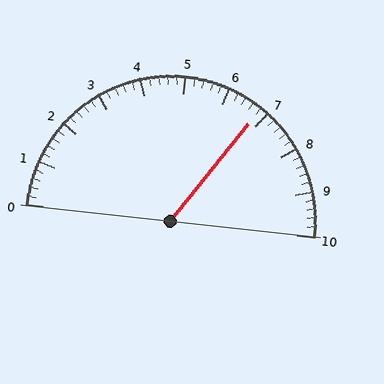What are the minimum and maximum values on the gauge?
The gauge ranges from 0 to 10.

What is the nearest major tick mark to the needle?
The nearest major tick mark is 7.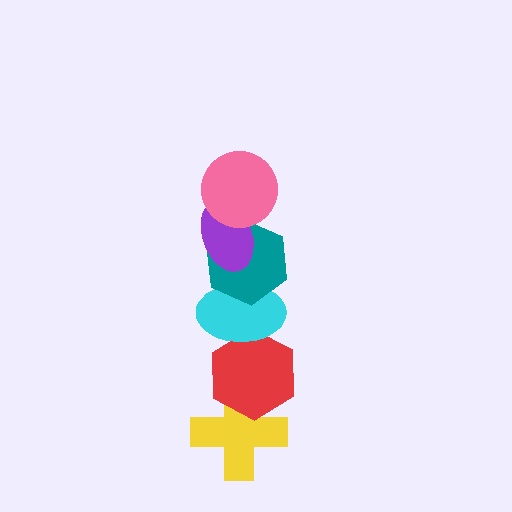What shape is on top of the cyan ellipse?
The teal hexagon is on top of the cyan ellipse.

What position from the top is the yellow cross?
The yellow cross is 6th from the top.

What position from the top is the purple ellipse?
The purple ellipse is 2nd from the top.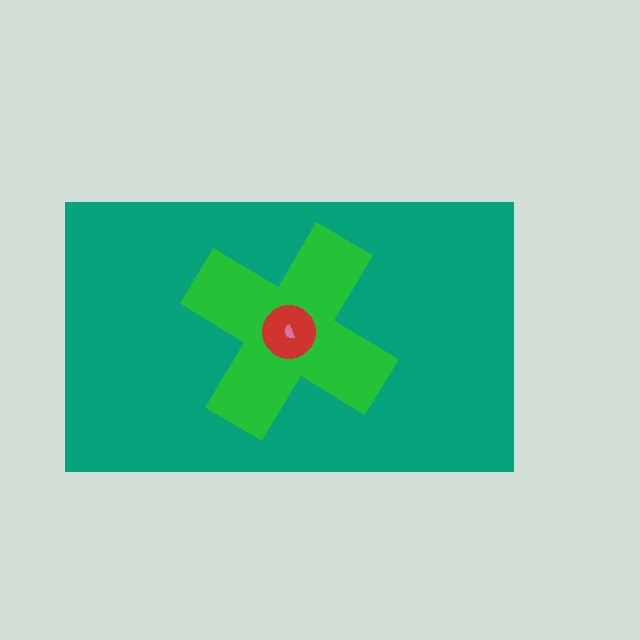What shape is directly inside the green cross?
The red circle.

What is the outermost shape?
The teal rectangle.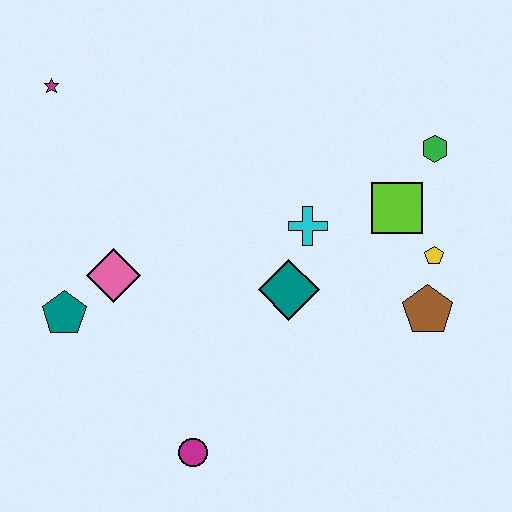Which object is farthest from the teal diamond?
The magenta star is farthest from the teal diamond.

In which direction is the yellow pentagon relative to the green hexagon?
The yellow pentagon is below the green hexagon.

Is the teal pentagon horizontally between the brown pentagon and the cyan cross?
No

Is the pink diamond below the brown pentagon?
No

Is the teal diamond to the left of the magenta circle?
No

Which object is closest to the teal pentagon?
The pink diamond is closest to the teal pentagon.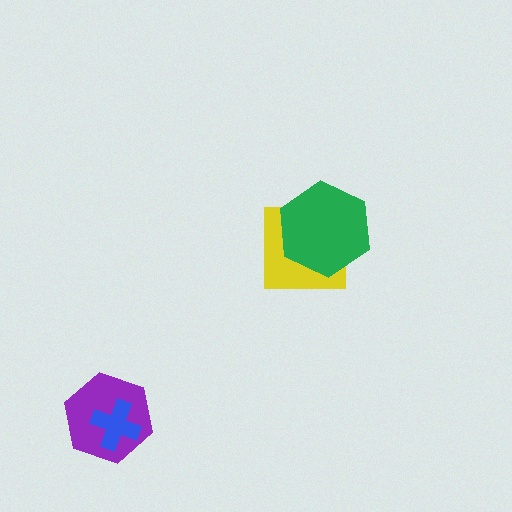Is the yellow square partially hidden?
Yes, it is partially covered by another shape.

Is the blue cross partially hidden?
No, no other shape covers it.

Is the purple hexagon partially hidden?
Yes, it is partially covered by another shape.